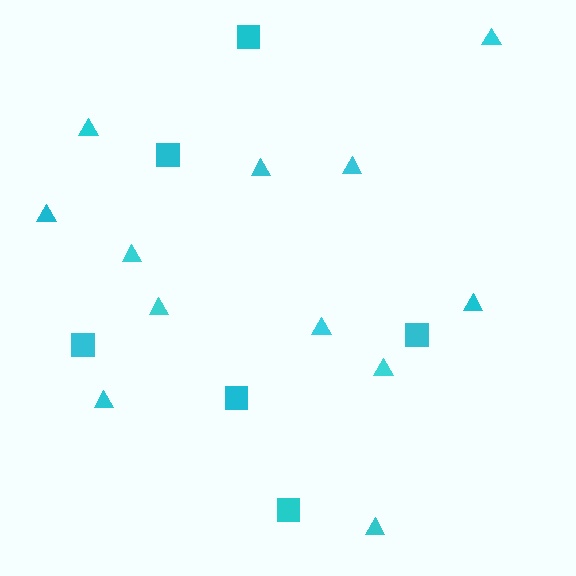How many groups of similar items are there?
There are 2 groups: one group of squares (6) and one group of triangles (12).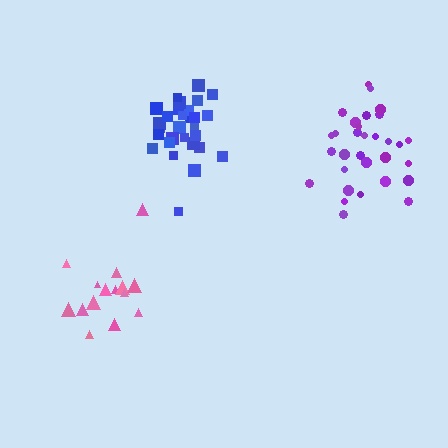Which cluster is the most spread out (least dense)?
Pink.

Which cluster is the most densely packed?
Blue.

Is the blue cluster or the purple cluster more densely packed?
Blue.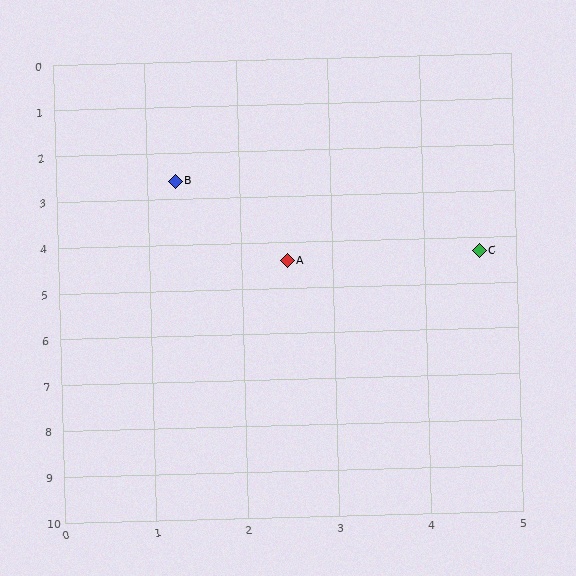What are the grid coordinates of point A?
Point A is at approximately (2.5, 4.4).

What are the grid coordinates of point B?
Point B is at approximately (1.3, 2.6).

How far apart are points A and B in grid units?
Points A and B are about 2.2 grid units apart.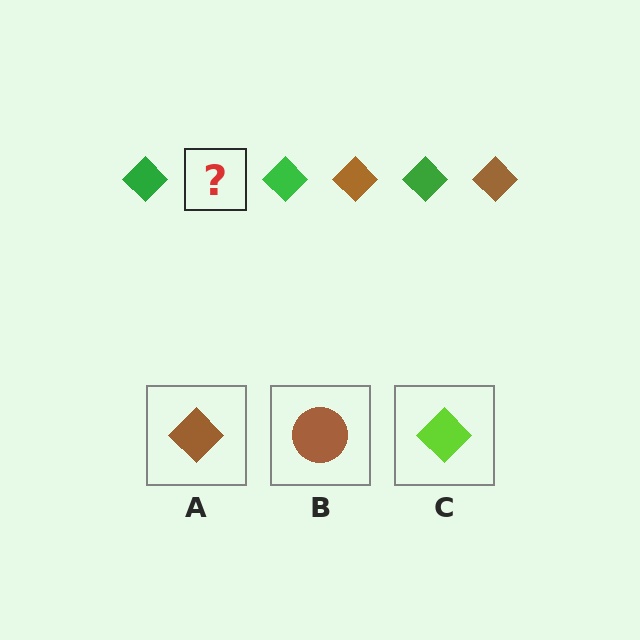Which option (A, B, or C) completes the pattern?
A.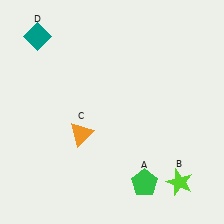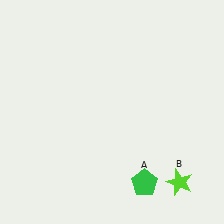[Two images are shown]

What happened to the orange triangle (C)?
The orange triangle (C) was removed in Image 2. It was in the bottom-left area of Image 1.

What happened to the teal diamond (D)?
The teal diamond (D) was removed in Image 2. It was in the top-left area of Image 1.